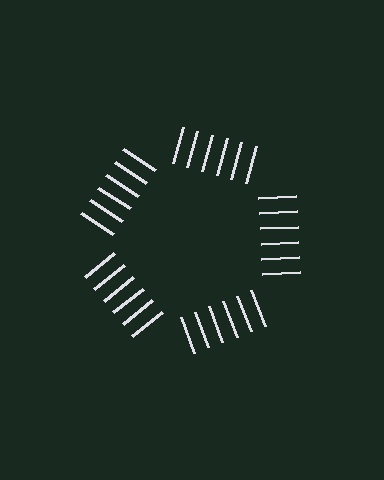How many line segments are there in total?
30 — 6 along each of the 5 edges.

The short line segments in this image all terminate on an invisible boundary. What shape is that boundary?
An illusory pentagon — the line segments terminate on its edges but no continuous stroke is drawn.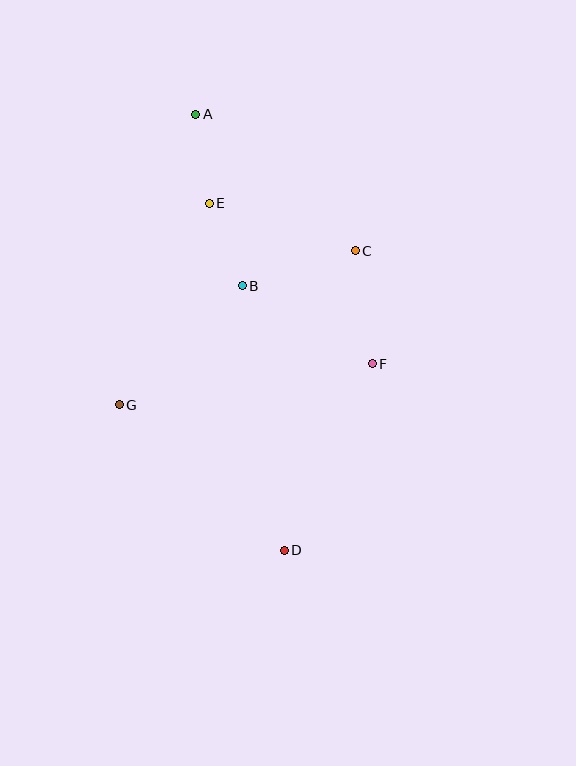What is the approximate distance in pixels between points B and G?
The distance between B and G is approximately 171 pixels.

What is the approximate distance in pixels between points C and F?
The distance between C and F is approximately 115 pixels.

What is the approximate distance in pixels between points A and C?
The distance between A and C is approximately 210 pixels.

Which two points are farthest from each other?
Points A and D are farthest from each other.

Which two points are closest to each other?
Points B and E are closest to each other.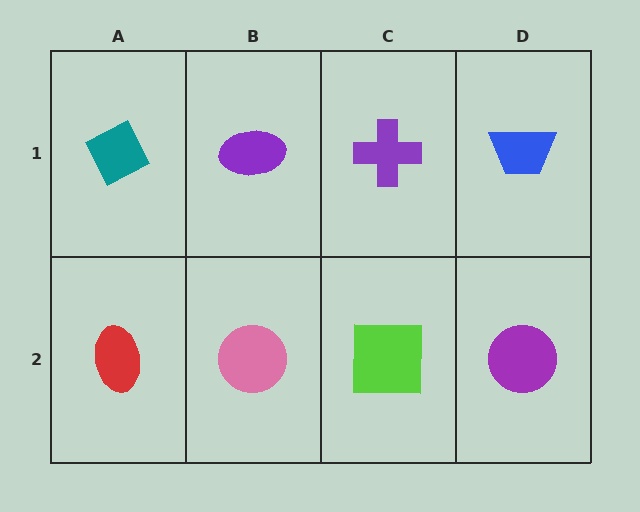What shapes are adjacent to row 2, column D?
A blue trapezoid (row 1, column D), a lime square (row 2, column C).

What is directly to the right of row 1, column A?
A purple ellipse.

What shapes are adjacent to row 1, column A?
A red ellipse (row 2, column A), a purple ellipse (row 1, column B).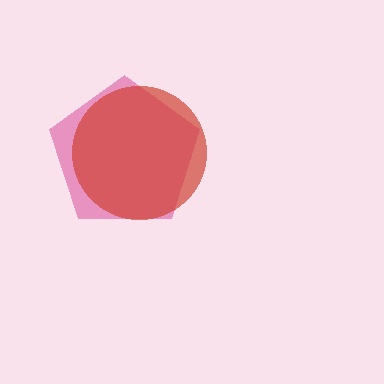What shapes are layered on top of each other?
The layered shapes are: a pink pentagon, a red circle.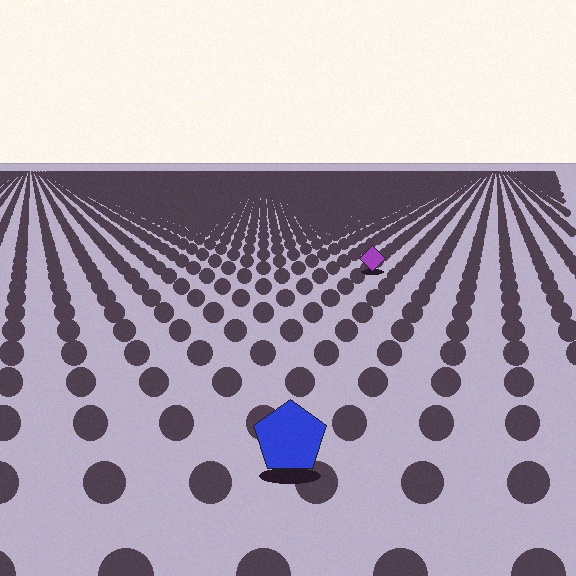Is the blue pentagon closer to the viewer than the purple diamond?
Yes. The blue pentagon is closer — you can tell from the texture gradient: the ground texture is coarser near it.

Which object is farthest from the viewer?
The purple diamond is farthest from the viewer. It appears smaller and the ground texture around it is denser.